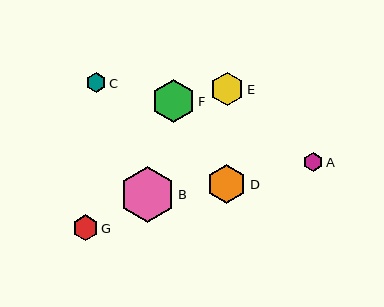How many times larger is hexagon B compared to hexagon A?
Hexagon B is approximately 2.8 times the size of hexagon A.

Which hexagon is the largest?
Hexagon B is the largest with a size of approximately 55 pixels.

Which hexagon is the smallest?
Hexagon A is the smallest with a size of approximately 20 pixels.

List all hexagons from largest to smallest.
From largest to smallest: B, F, D, E, G, C, A.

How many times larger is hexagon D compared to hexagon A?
Hexagon D is approximately 2.0 times the size of hexagon A.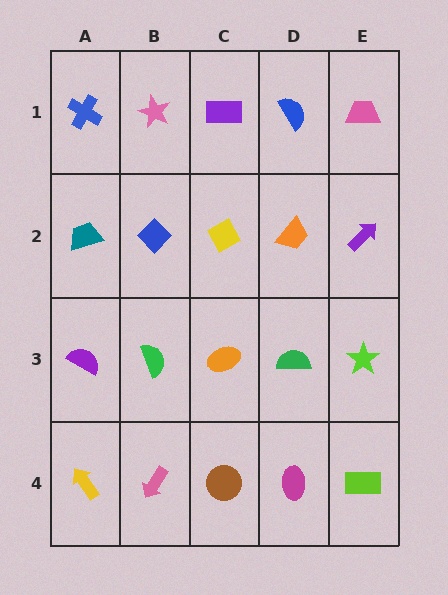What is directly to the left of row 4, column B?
A yellow arrow.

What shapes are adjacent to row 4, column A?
A purple semicircle (row 3, column A), a pink arrow (row 4, column B).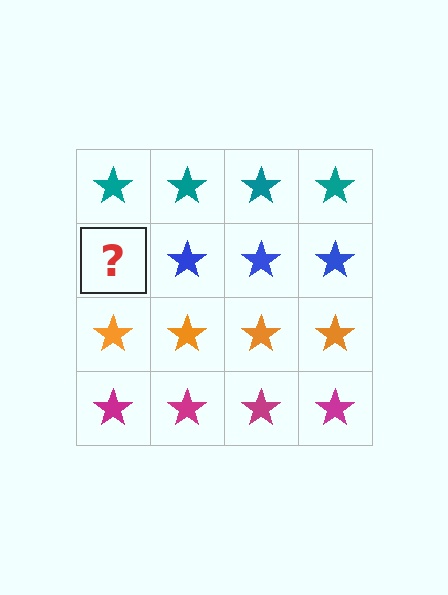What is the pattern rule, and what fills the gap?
The rule is that each row has a consistent color. The gap should be filled with a blue star.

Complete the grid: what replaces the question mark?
The question mark should be replaced with a blue star.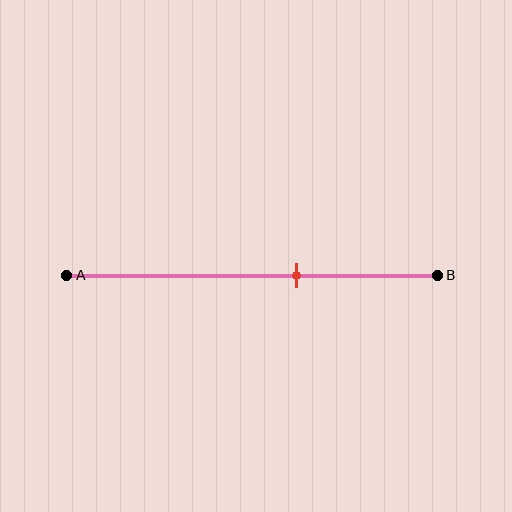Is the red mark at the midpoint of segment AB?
No, the mark is at about 60% from A, not at the 50% midpoint.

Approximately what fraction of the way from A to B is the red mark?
The red mark is approximately 60% of the way from A to B.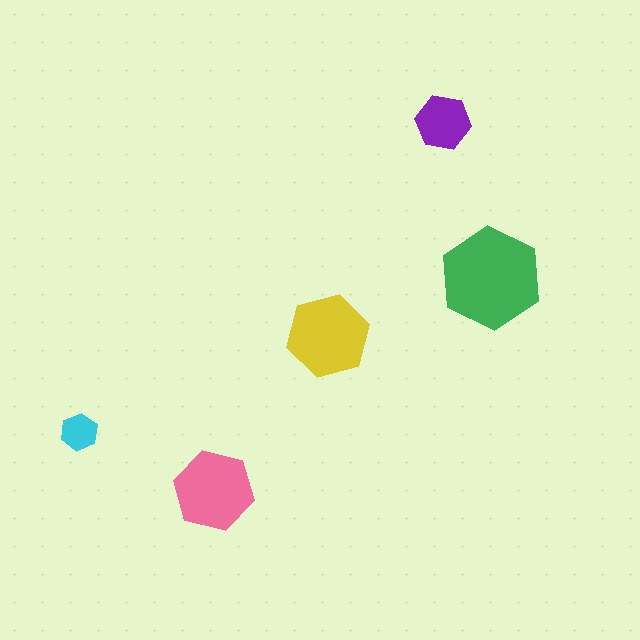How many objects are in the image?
There are 5 objects in the image.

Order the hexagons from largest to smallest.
the green one, the yellow one, the pink one, the purple one, the cyan one.